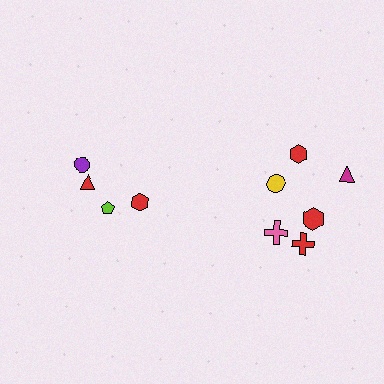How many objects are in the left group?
There are 4 objects.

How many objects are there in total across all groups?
There are 10 objects.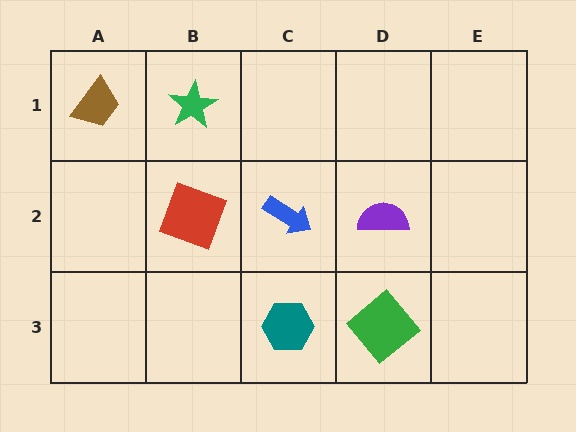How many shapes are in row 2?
3 shapes.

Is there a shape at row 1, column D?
No, that cell is empty.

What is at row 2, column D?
A purple semicircle.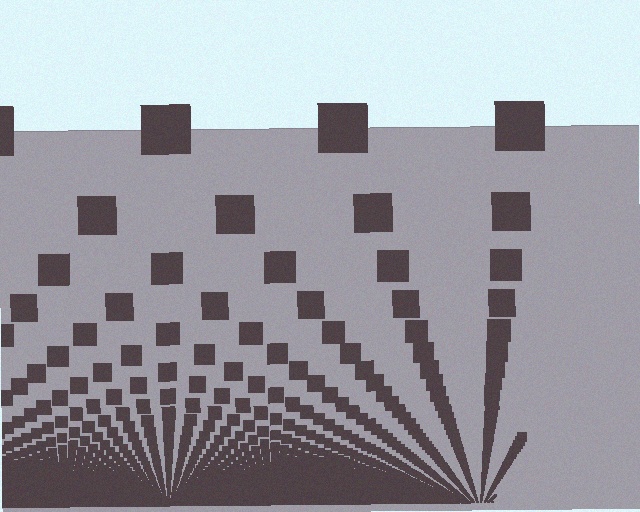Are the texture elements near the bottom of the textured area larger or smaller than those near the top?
Smaller. The gradient is inverted — elements near the bottom are smaller and denser.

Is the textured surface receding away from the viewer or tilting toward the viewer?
The surface appears to tilt toward the viewer. Texture elements get larger and sparser toward the top.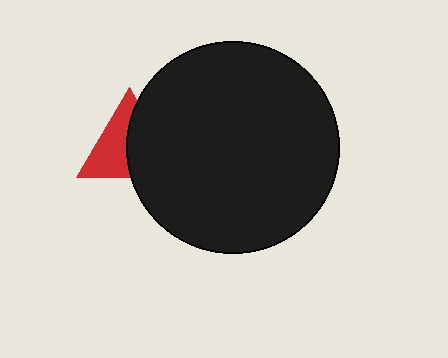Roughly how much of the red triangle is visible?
About half of it is visible (roughly 50%).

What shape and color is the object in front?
The object in front is a black circle.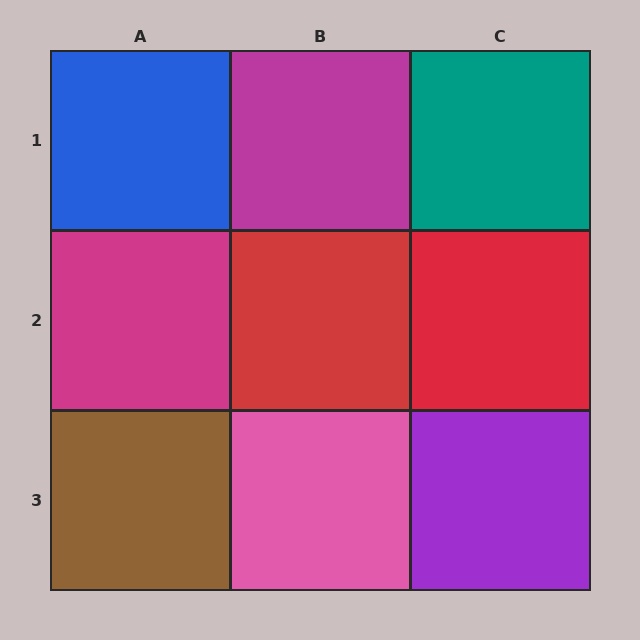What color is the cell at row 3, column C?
Purple.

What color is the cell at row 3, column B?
Pink.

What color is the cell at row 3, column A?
Brown.